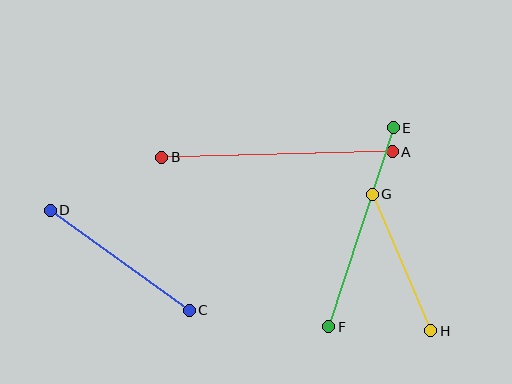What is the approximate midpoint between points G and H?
The midpoint is at approximately (402, 262) pixels.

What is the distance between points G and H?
The distance is approximately 148 pixels.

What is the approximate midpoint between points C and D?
The midpoint is at approximately (120, 260) pixels.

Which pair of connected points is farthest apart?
Points A and B are farthest apart.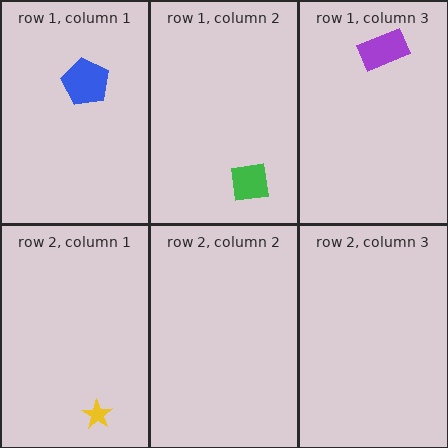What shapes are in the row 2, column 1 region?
The yellow star.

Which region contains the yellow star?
The row 2, column 1 region.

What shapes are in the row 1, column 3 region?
The purple rectangle.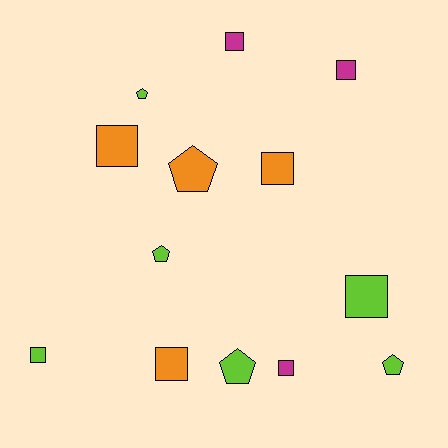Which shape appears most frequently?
Square, with 8 objects.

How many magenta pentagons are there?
There are no magenta pentagons.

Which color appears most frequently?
Lime, with 6 objects.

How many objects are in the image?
There are 13 objects.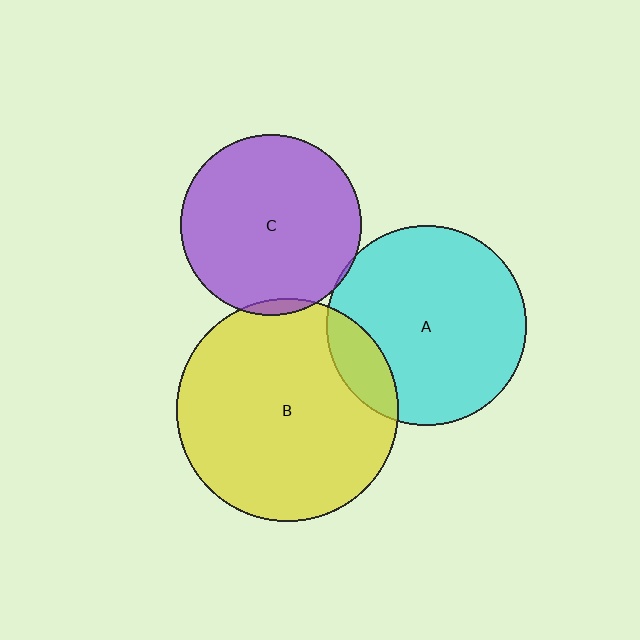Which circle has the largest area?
Circle B (yellow).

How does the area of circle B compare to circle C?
Approximately 1.5 times.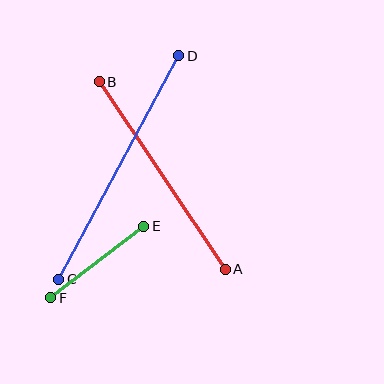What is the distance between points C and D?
The distance is approximately 254 pixels.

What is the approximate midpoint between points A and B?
The midpoint is at approximately (162, 176) pixels.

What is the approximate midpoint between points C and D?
The midpoint is at approximately (119, 168) pixels.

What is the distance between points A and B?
The distance is approximately 226 pixels.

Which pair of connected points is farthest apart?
Points C and D are farthest apart.